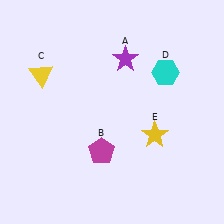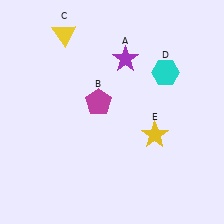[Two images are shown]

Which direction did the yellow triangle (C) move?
The yellow triangle (C) moved up.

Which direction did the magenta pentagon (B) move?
The magenta pentagon (B) moved up.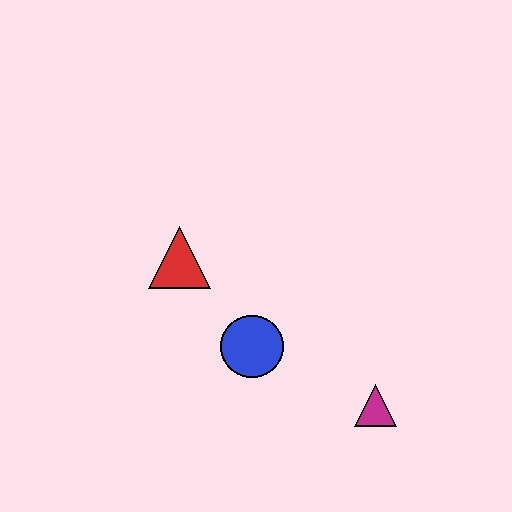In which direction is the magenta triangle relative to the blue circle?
The magenta triangle is to the right of the blue circle.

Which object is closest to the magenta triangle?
The blue circle is closest to the magenta triangle.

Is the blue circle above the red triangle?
No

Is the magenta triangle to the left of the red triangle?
No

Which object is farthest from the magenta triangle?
The red triangle is farthest from the magenta triangle.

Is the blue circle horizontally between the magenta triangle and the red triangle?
Yes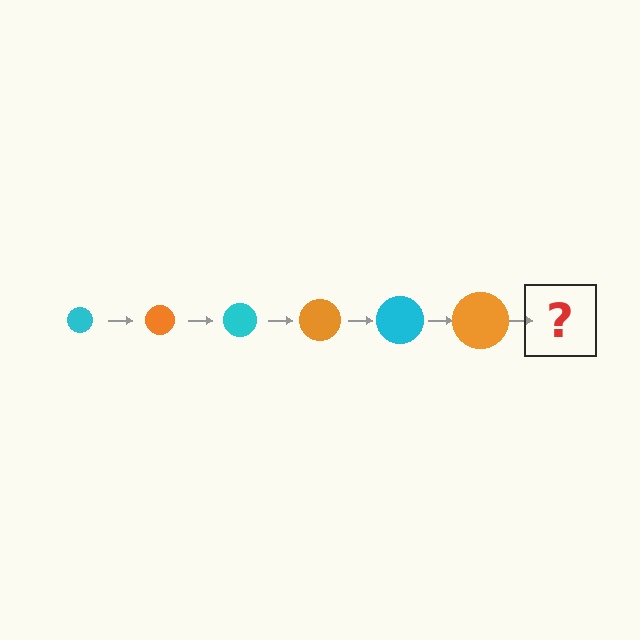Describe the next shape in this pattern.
It should be a cyan circle, larger than the previous one.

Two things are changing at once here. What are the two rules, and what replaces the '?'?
The two rules are that the circle grows larger each step and the color cycles through cyan and orange. The '?' should be a cyan circle, larger than the previous one.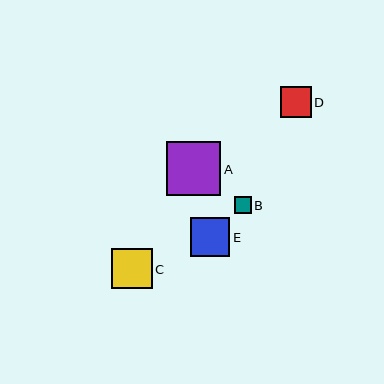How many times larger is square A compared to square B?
Square A is approximately 3.2 times the size of square B.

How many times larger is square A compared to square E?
Square A is approximately 1.4 times the size of square E.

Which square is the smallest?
Square B is the smallest with a size of approximately 17 pixels.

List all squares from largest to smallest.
From largest to smallest: A, C, E, D, B.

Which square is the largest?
Square A is the largest with a size of approximately 54 pixels.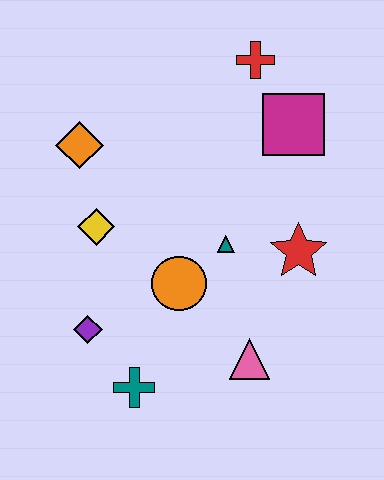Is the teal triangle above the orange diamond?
No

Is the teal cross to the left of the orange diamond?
No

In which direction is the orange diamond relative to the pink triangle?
The orange diamond is above the pink triangle.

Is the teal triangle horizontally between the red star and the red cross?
No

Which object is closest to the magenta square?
The red cross is closest to the magenta square.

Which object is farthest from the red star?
The orange diamond is farthest from the red star.